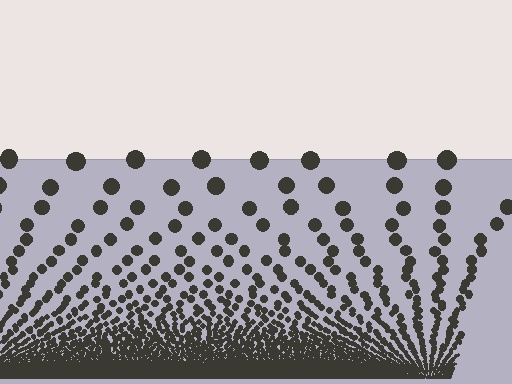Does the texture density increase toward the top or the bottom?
Density increases toward the bottom.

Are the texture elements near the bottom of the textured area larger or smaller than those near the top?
Smaller. The gradient is inverted — elements near the bottom are smaller and denser.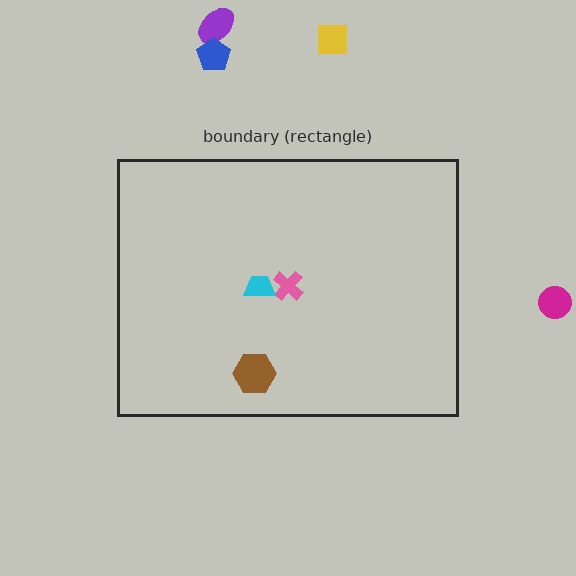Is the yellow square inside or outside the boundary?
Outside.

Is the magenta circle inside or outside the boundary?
Outside.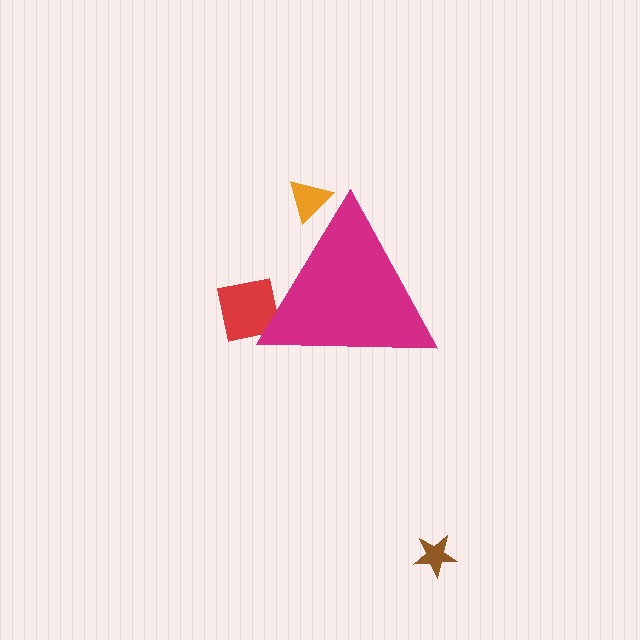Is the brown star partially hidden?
No, the brown star is fully visible.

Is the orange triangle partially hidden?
Yes, the orange triangle is partially hidden behind the magenta triangle.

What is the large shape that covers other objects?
A magenta triangle.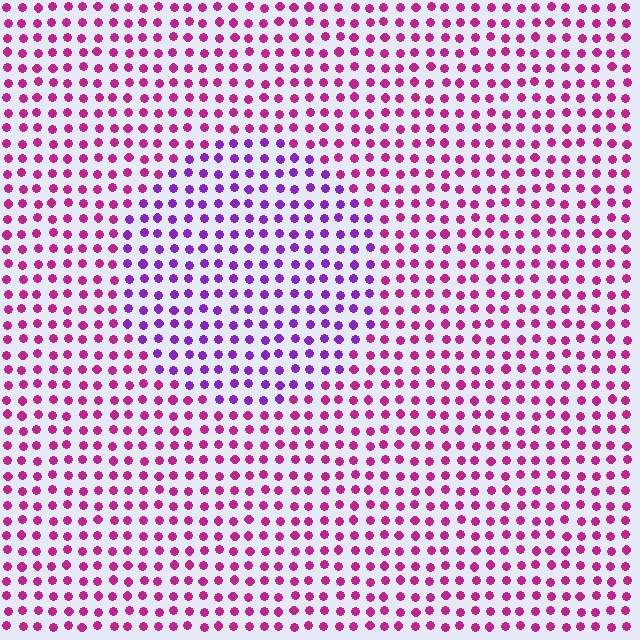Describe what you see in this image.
The image is filled with small magenta elements in a uniform arrangement. A circle-shaped region is visible where the elements are tinted to a slightly different hue, forming a subtle color boundary.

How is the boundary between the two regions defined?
The boundary is defined purely by a slight shift in hue (about 41 degrees). Spacing, size, and orientation are identical on both sides.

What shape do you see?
I see a circle.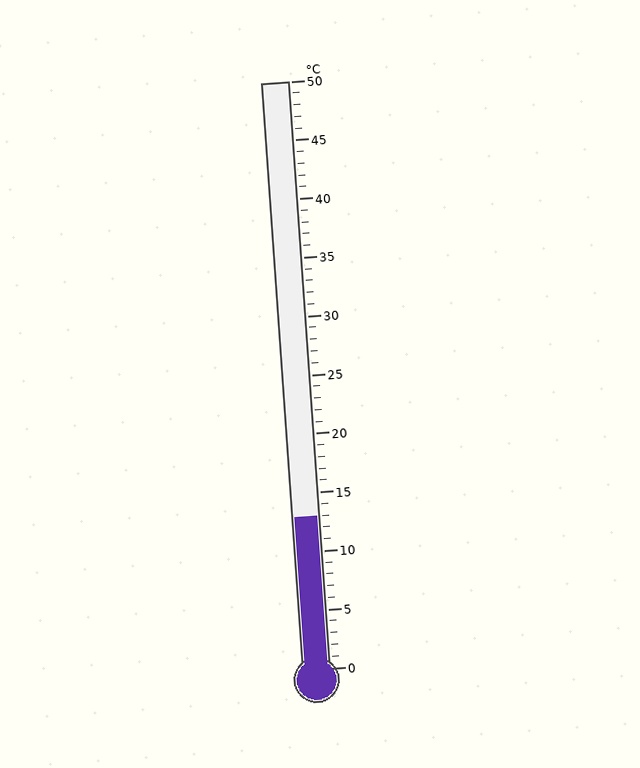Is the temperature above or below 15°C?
The temperature is below 15°C.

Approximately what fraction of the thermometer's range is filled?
The thermometer is filled to approximately 25% of its range.